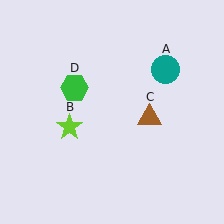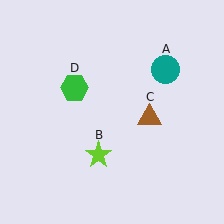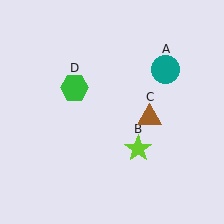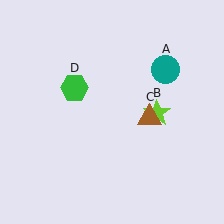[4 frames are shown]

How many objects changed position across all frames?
1 object changed position: lime star (object B).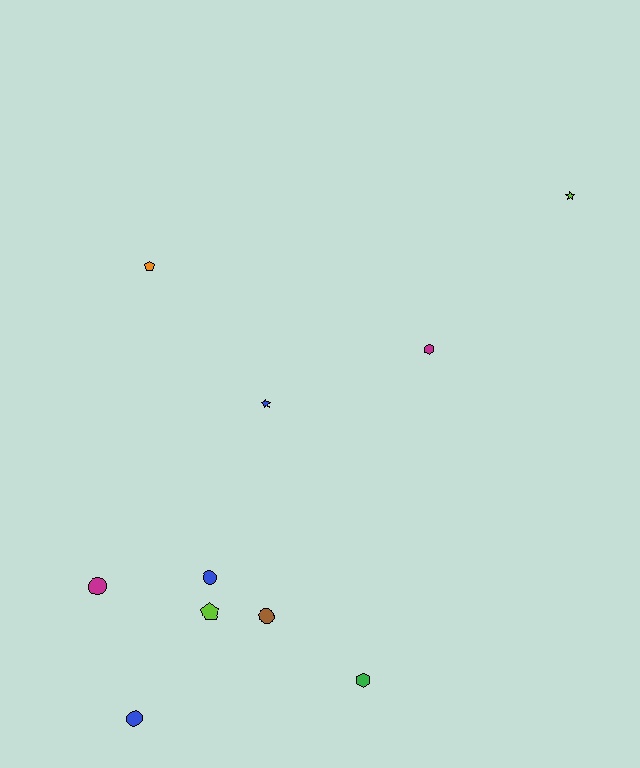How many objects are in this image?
There are 10 objects.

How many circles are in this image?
There are 4 circles.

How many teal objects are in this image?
There are no teal objects.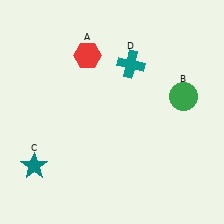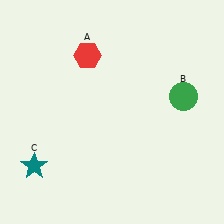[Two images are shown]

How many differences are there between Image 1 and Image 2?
There is 1 difference between the two images.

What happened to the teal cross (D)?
The teal cross (D) was removed in Image 2. It was in the top-right area of Image 1.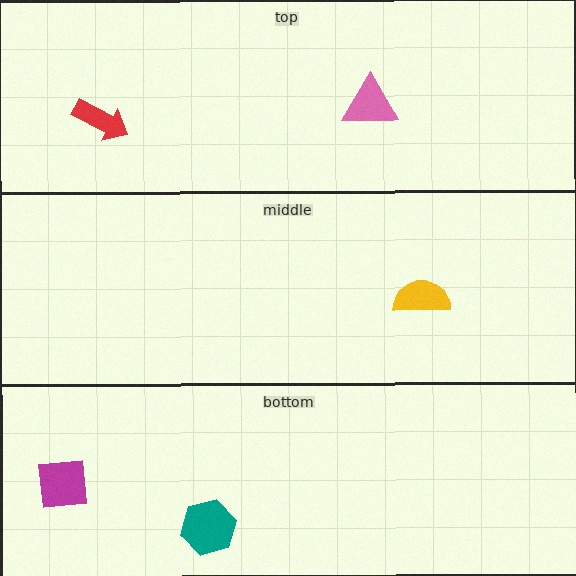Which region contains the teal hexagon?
The bottom region.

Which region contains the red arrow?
The top region.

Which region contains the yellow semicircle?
The middle region.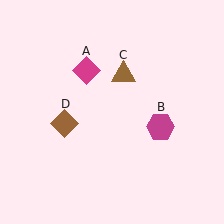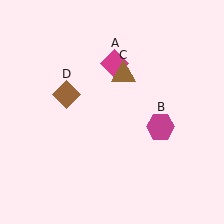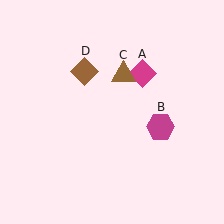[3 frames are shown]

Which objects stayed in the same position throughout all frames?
Magenta hexagon (object B) and brown triangle (object C) remained stationary.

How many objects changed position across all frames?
2 objects changed position: magenta diamond (object A), brown diamond (object D).